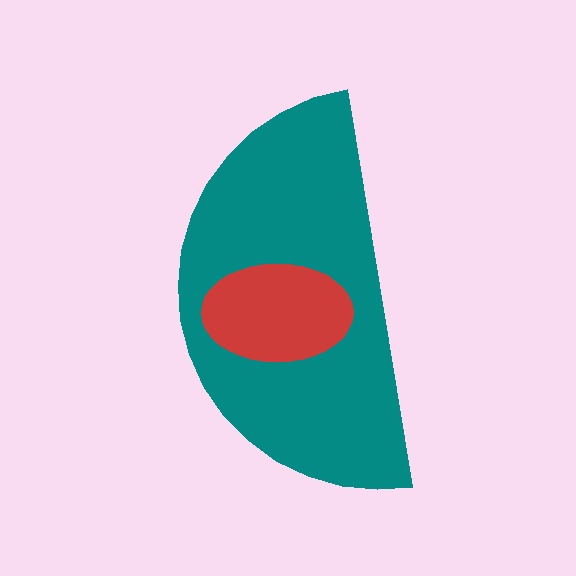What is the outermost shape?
The teal semicircle.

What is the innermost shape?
The red ellipse.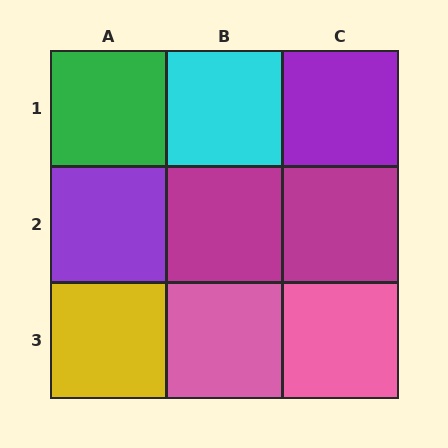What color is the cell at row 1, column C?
Purple.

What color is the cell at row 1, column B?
Cyan.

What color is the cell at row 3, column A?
Yellow.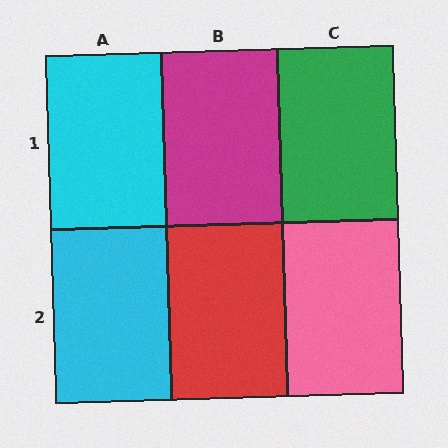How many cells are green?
1 cell is green.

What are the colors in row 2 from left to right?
Cyan, red, pink.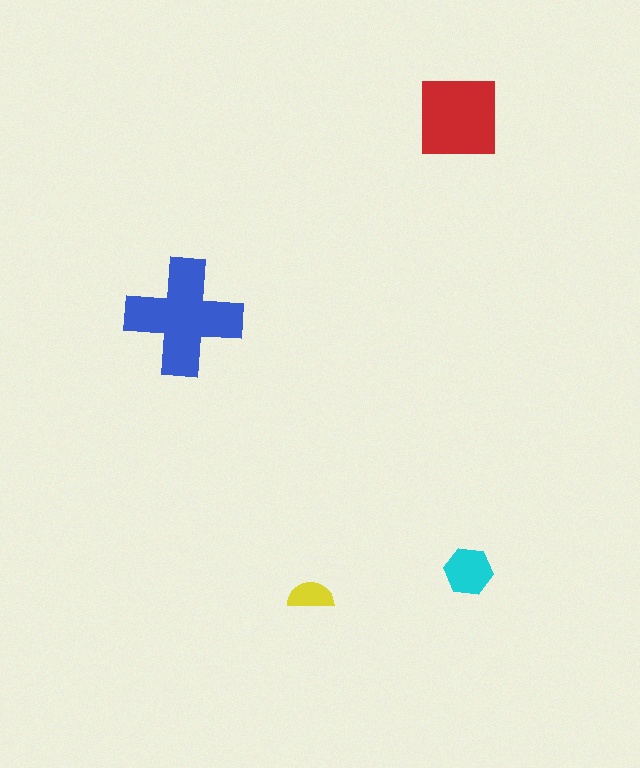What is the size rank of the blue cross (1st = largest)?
1st.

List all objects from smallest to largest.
The yellow semicircle, the cyan hexagon, the red square, the blue cross.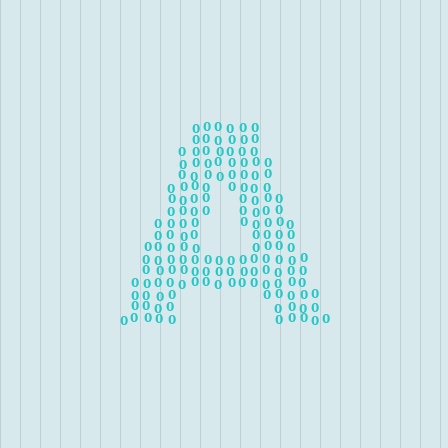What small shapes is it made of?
It is made of small digit 0's.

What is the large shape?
The large shape is the letter A.